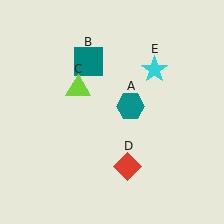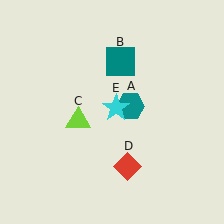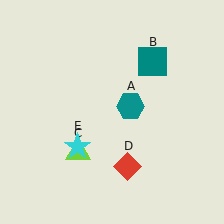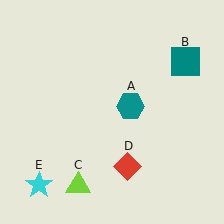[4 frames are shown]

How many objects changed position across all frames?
3 objects changed position: teal square (object B), lime triangle (object C), cyan star (object E).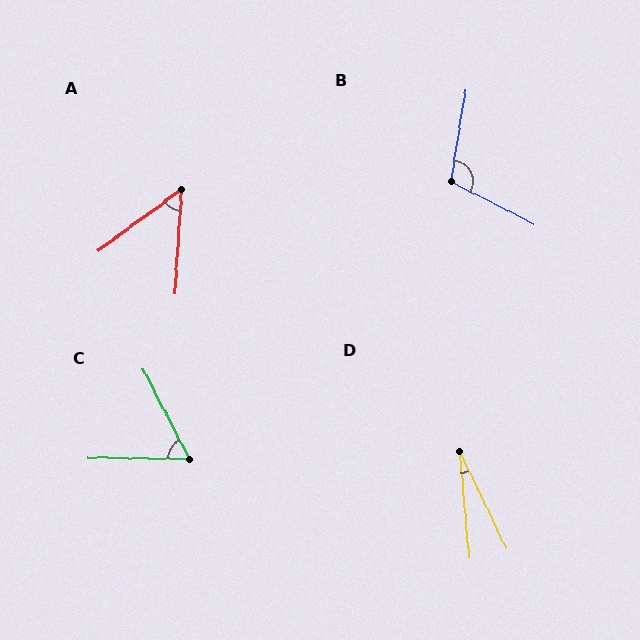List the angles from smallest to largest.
D (20°), A (50°), C (62°), B (108°).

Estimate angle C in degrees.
Approximately 62 degrees.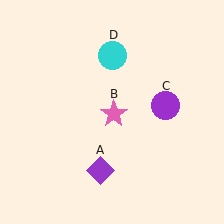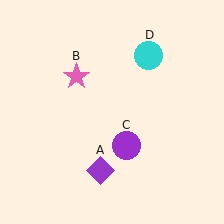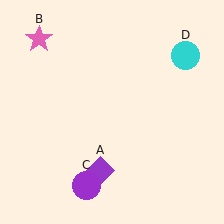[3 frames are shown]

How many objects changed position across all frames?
3 objects changed position: pink star (object B), purple circle (object C), cyan circle (object D).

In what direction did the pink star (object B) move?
The pink star (object B) moved up and to the left.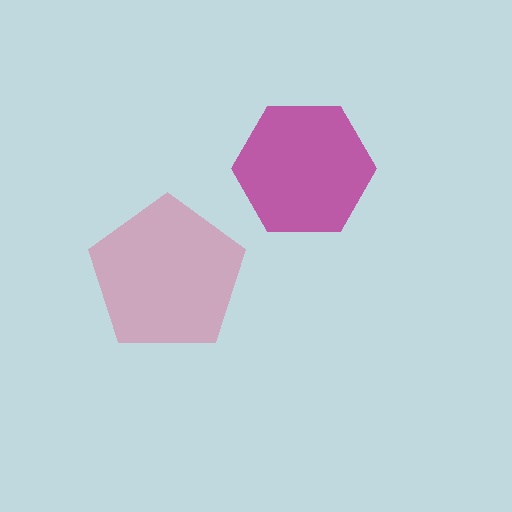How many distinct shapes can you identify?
There are 2 distinct shapes: a magenta hexagon, a pink pentagon.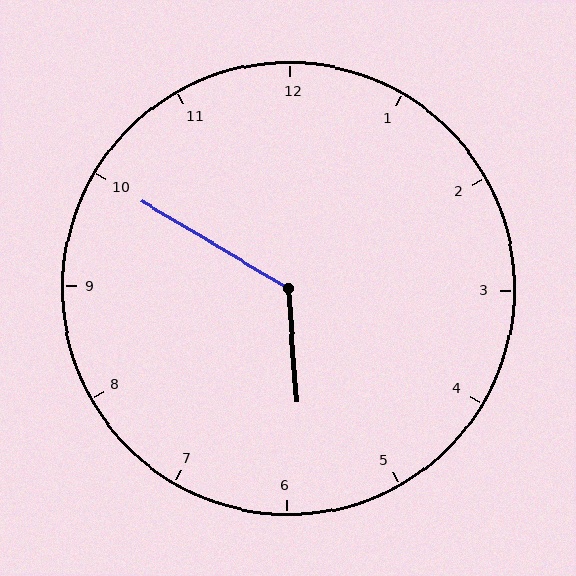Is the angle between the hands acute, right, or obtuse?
It is obtuse.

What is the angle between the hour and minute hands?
Approximately 125 degrees.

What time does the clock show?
5:50.